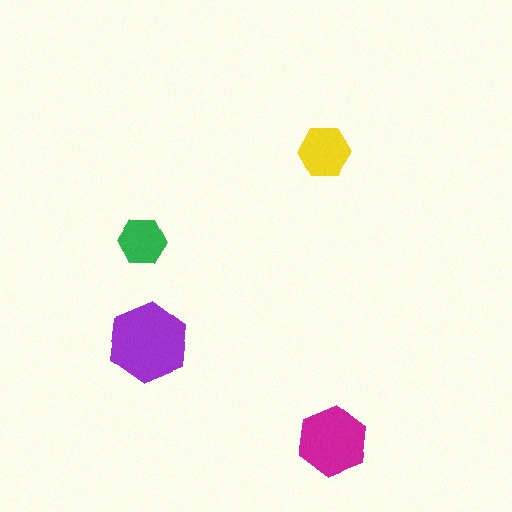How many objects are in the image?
There are 4 objects in the image.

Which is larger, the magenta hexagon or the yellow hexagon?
The magenta one.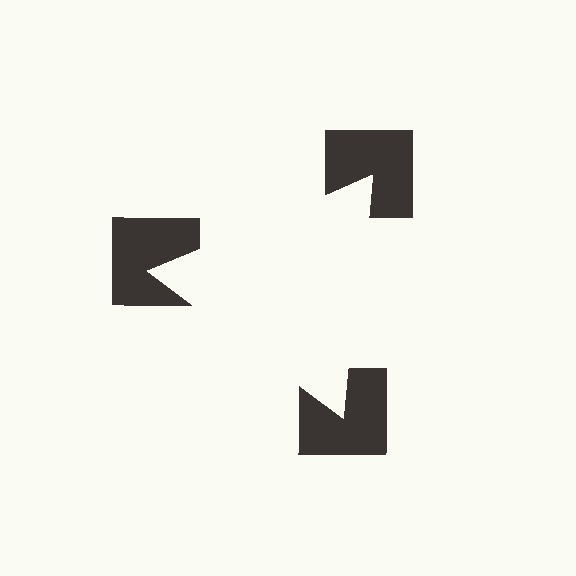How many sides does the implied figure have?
3 sides.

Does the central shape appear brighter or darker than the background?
It typically appears slightly brighter than the background, even though no actual brightness change is drawn.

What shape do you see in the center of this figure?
An illusory triangle — its edges are inferred from the aligned wedge cuts in the notched squares, not physically drawn.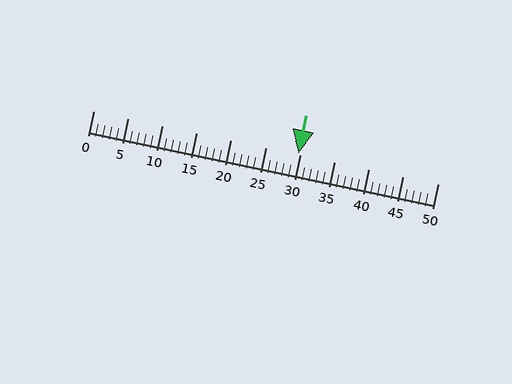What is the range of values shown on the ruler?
The ruler shows values from 0 to 50.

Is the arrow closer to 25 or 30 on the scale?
The arrow is closer to 30.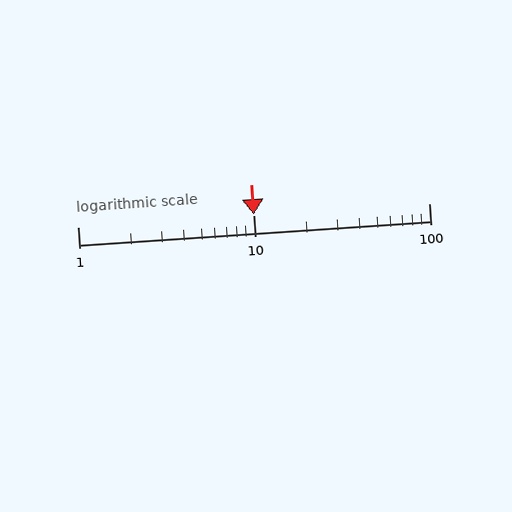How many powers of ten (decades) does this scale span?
The scale spans 2 decades, from 1 to 100.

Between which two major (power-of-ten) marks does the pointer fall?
The pointer is between 10 and 100.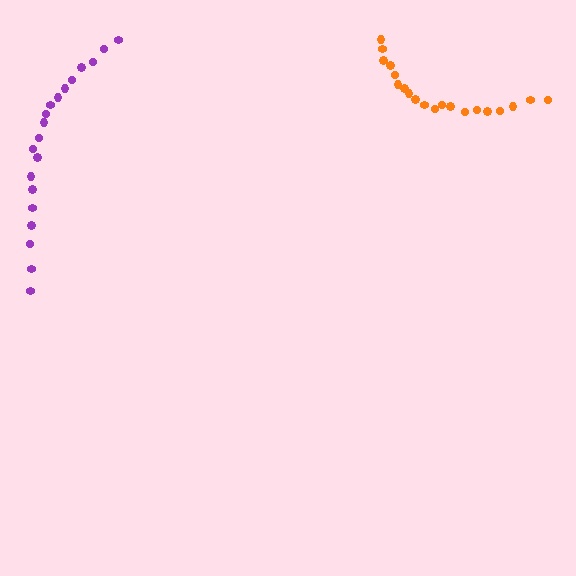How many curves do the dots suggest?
There are 2 distinct paths.